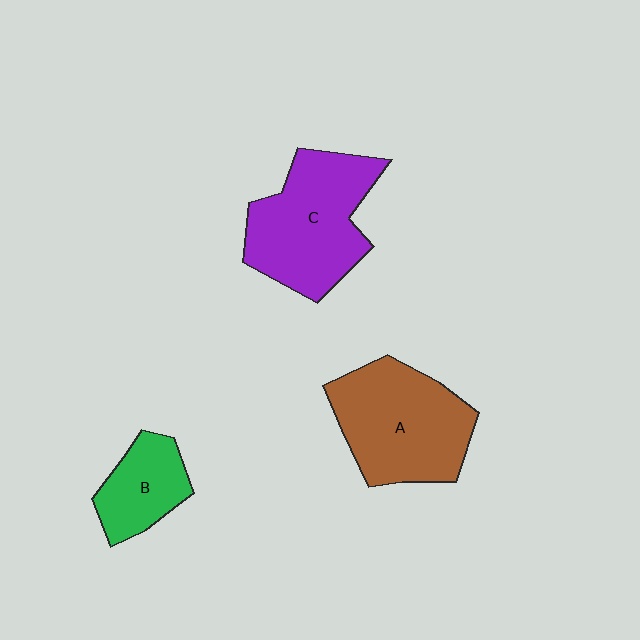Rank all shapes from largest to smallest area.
From largest to smallest: C (purple), A (brown), B (green).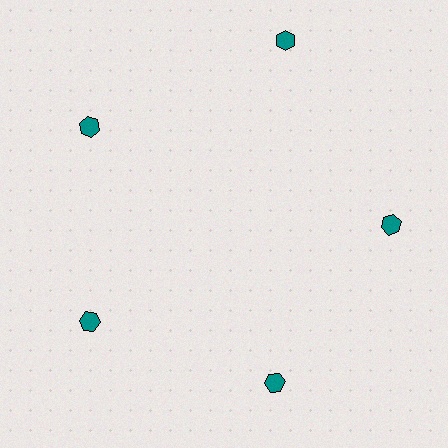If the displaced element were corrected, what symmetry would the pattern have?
It would have 5-fold rotational symmetry — the pattern would map onto itself every 72 degrees.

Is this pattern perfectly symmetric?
No. The 5 teal hexagons are arranged in a ring, but one element near the 1 o'clock position is pushed outward from the center, breaking the 5-fold rotational symmetry.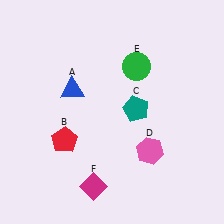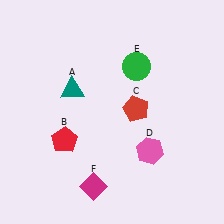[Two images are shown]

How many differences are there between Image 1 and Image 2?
There are 2 differences between the two images.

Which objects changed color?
A changed from blue to teal. C changed from teal to red.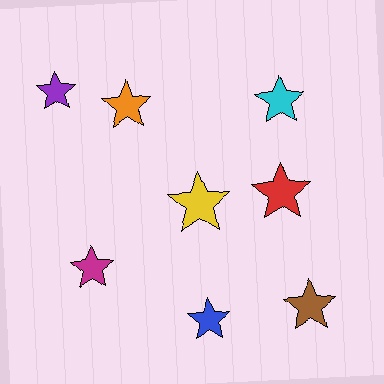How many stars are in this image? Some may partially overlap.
There are 8 stars.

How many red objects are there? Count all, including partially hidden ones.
There is 1 red object.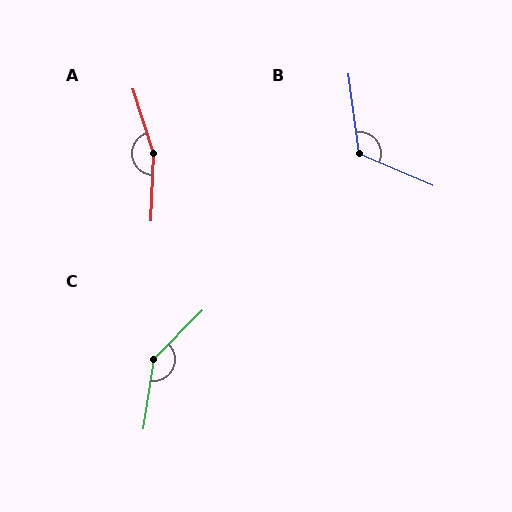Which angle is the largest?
A, at approximately 160 degrees.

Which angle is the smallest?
B, at approximately 121 degrees.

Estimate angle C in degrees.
Approximately 144 degrees.